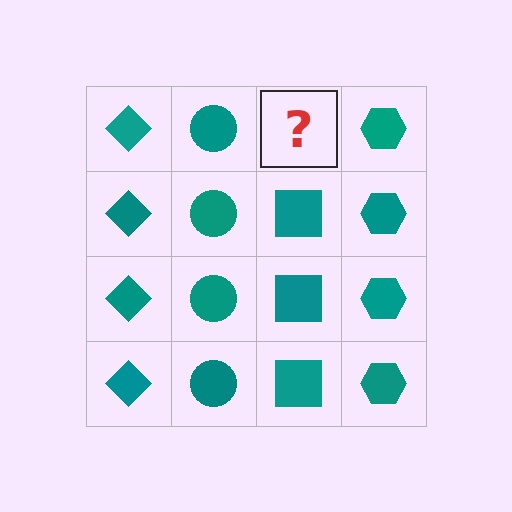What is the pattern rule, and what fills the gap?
The rule is that each column has a consistent shape. The gap should be filled with a teal square.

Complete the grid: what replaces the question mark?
The question mark should be replaced with a teal square.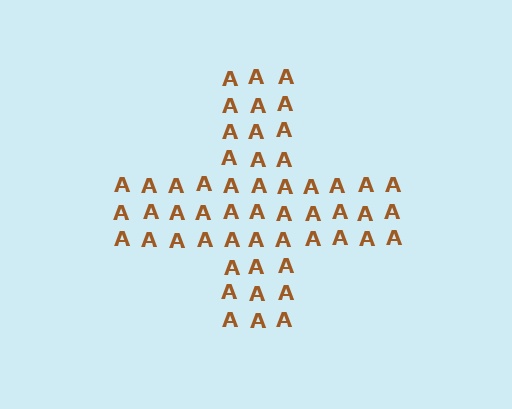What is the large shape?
The large shape is a cross.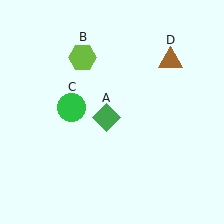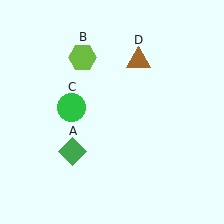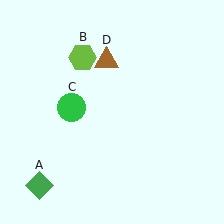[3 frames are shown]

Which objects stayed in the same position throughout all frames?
Lime hexagon (object B) and green circle (object C) remained stationary.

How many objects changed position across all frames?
2 objects changed position: green diamond (object A), brown triangle (object D).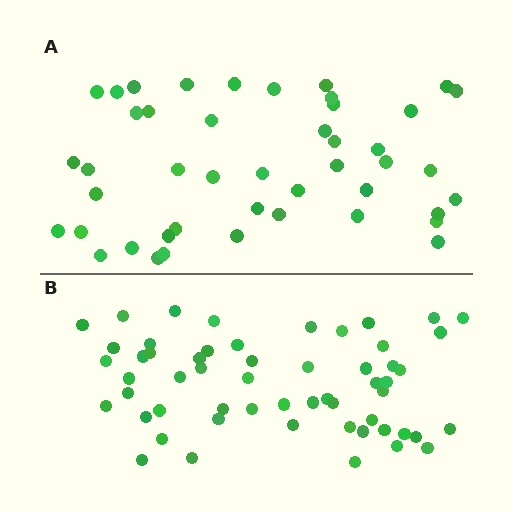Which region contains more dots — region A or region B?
Region B (the bottom region) has more dots.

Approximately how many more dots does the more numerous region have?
Region B has roughly 12 or so more dots than region A.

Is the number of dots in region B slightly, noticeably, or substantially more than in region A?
Region B has only slightly more — the two regions are fairly close. The ratio is roughly 1.2 to 1.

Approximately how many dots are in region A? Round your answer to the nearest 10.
About 40 dots. (The exact count is 45, which rounds to 40.)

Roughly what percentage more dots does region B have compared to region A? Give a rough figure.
About 25% more.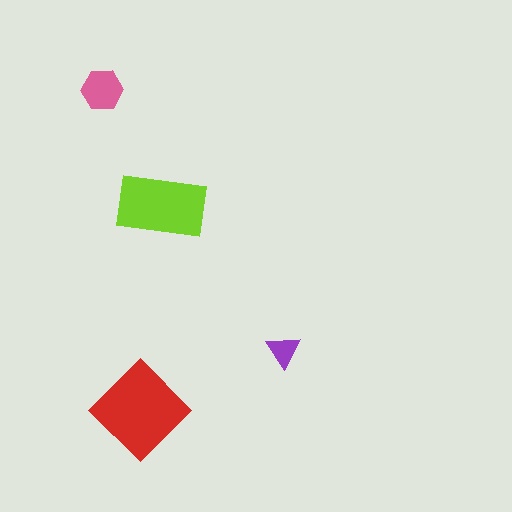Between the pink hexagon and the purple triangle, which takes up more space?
The pink hexagon.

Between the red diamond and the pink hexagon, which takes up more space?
The red diamond.